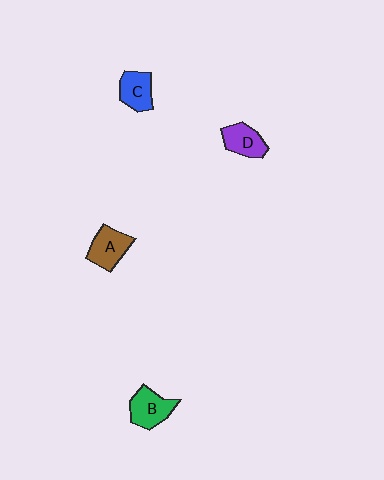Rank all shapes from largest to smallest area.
From largest to smallest: B (green), A (brown), D (purple), C (blue).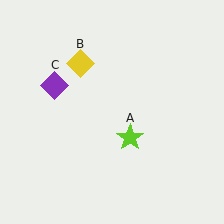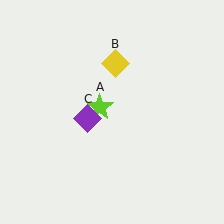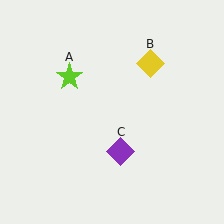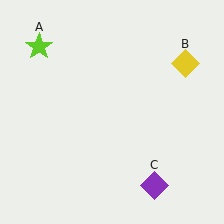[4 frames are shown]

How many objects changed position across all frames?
3 objects changed position: lime star (object A), yellow diamond (object B), purple diamond (object C).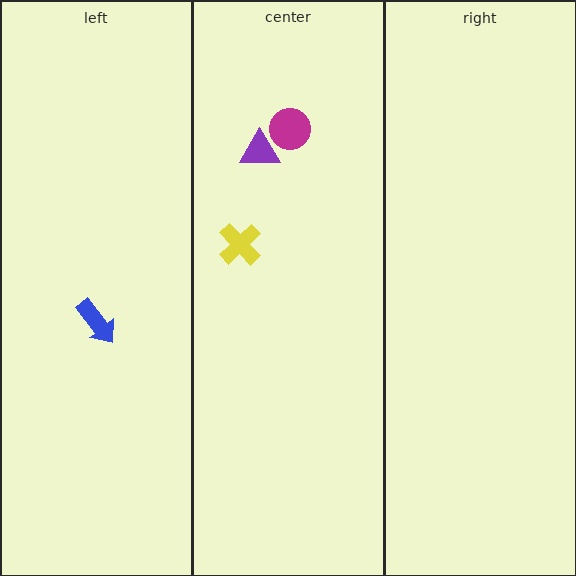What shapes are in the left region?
The blue arrow.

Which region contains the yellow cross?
The center region.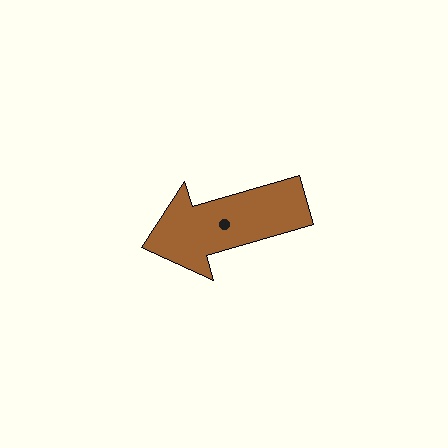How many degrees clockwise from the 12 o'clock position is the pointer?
Approximately 254 degrees.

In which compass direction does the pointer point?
West.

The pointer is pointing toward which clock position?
Roughly 8 o'clock.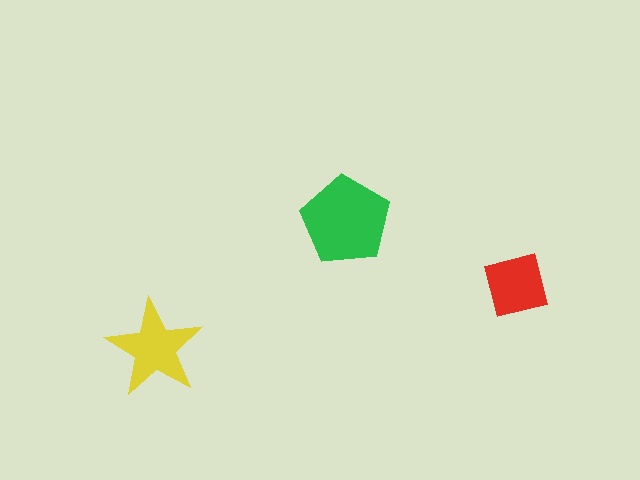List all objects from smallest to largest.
The red square, the yellow star, the green pentagon.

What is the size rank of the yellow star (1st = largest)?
2nd.